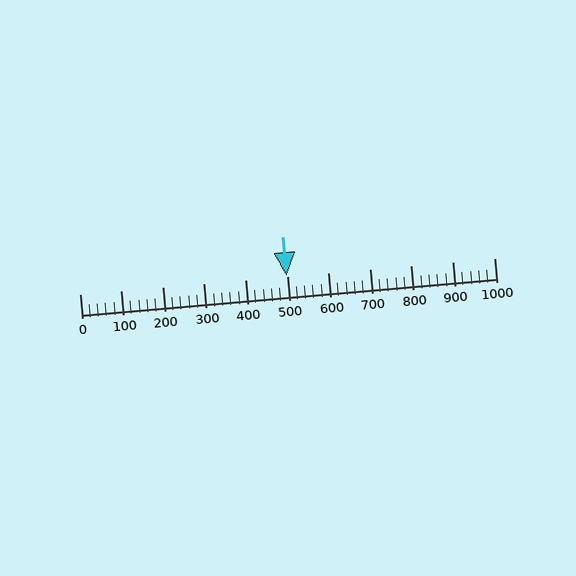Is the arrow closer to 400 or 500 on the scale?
The arrow is closer to 500.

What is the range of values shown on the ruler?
The ruler shows values from 0 to 1000.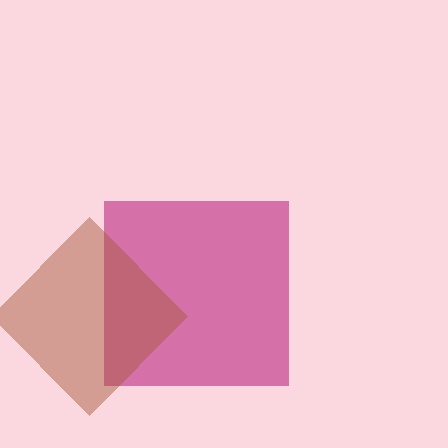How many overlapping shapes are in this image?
There are 2 overlapping shapes in the image.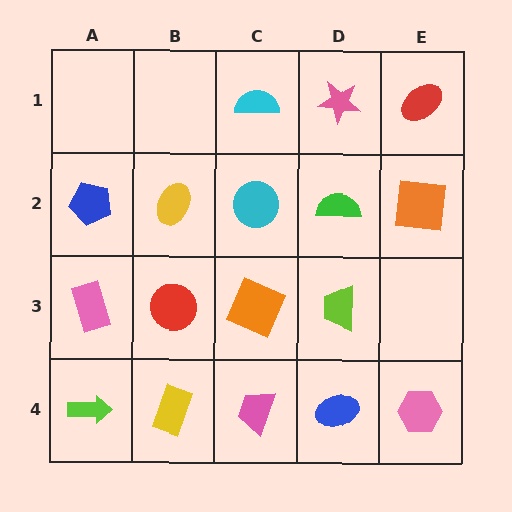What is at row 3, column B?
A red circle.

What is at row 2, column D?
A green semicircle.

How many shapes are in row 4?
5 shapes.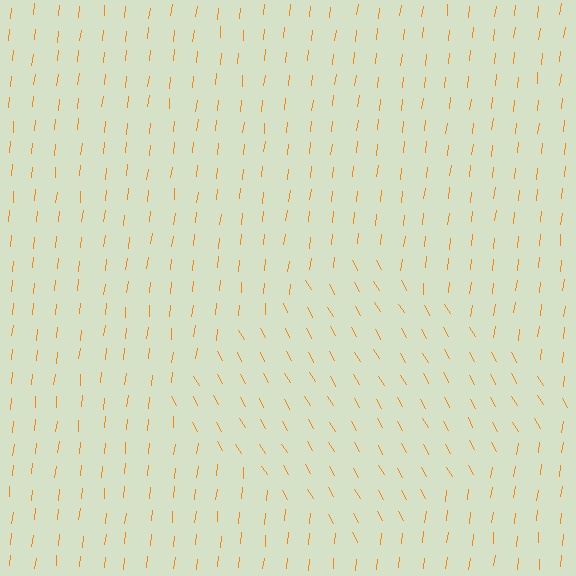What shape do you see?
I see a diamond.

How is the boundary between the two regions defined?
The boundary is defined purely by a change in line orientation (approximately 36 degrees difference). All lines are the same color and thickness.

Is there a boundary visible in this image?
Yes, there is a texture boundary formed by a change in line orientation.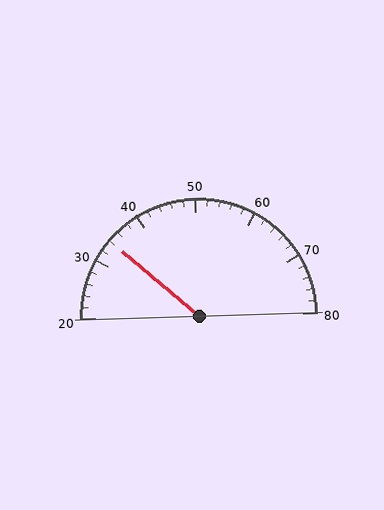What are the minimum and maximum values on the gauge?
The gauge ranges from 20 to 80.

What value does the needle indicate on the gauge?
The needle indicates approximately 34.